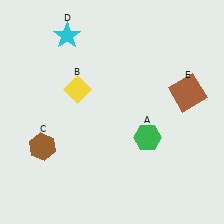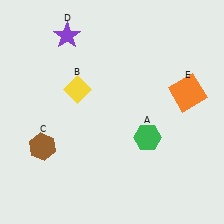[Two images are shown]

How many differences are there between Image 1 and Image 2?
There are 2 differences between the two images.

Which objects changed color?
D changed from cyan to purple. E changed from brown to orange.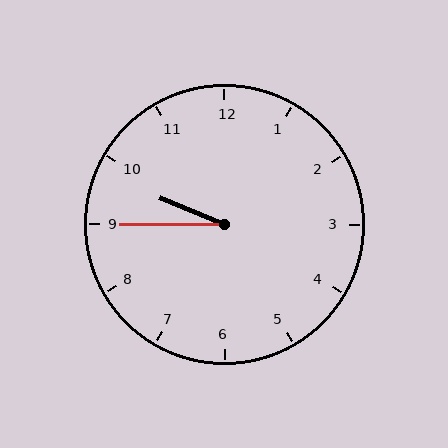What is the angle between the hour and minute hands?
Approximately 22 degrees.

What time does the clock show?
9:45.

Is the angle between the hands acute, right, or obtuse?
It is acute.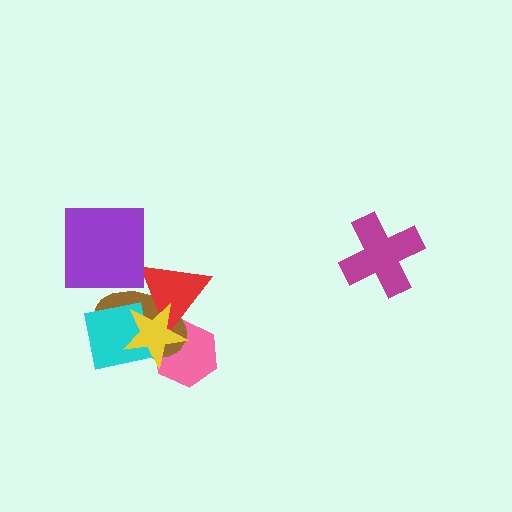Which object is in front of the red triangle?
The yellow star is in front of the red triangle.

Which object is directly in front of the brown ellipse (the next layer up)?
The red triangle is directly in front of the brown ellipse.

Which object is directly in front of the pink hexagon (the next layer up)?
The brown ellipse is directly in front of the pink hexagon.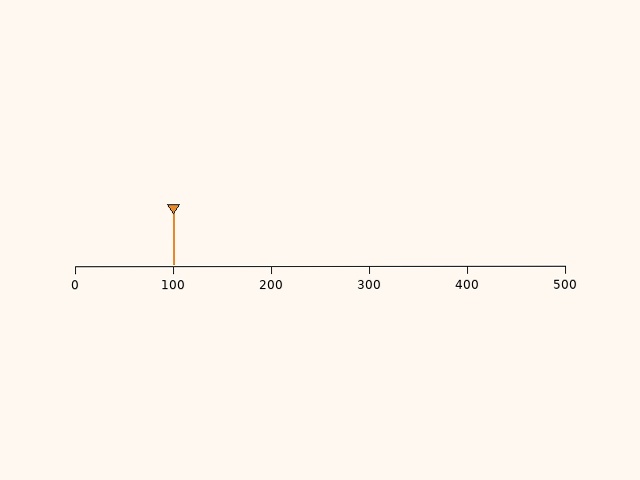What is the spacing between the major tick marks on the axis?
The major ticks are spaced 100 apart.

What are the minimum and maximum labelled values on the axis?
The axis runs from 0 to 500.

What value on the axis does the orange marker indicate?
The marker indicates approximately 100.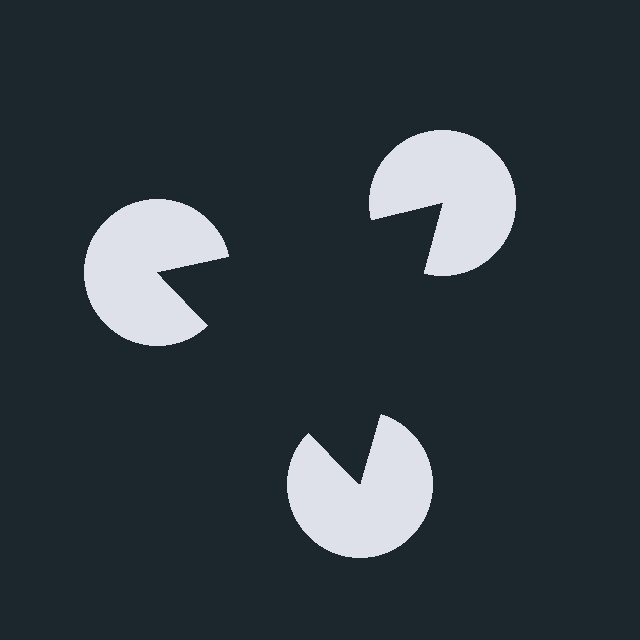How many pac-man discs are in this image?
There are 3 — one at each vertex of the illusory triangle.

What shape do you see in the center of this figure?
An illusory triangle — its edges are inferred from the aligned wedge cuts in the pac-man discs, not physically drawn.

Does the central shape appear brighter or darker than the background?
It typically appears slightly darker than the background, even though no actual brightness change is drawn.